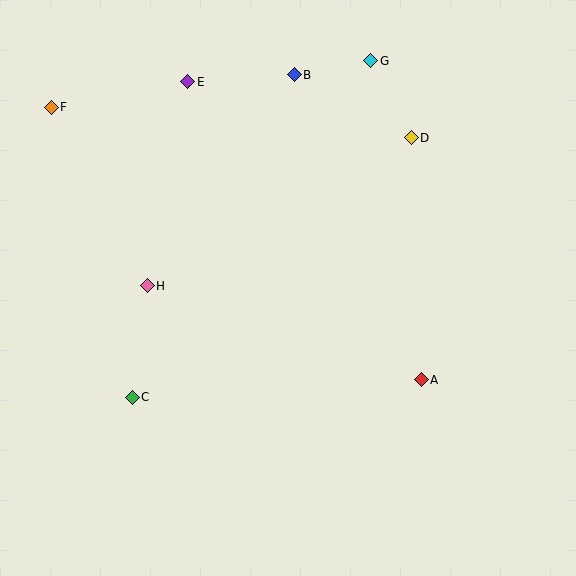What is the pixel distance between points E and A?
The distance between E and A is 378 pixels.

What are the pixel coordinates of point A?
Point A is at (421, 380).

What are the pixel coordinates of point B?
Point B is at (294, 75).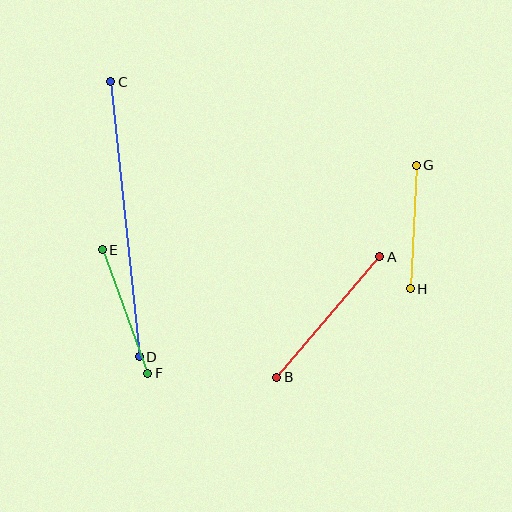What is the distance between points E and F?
The distance is approximately 132 pixels.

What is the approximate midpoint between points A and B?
The midpoint is at approximately (328, 317) pixels.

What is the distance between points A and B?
The distance is approximately 159 pixels.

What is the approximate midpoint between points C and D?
The midpoint is at approximately (125, 219) pixels.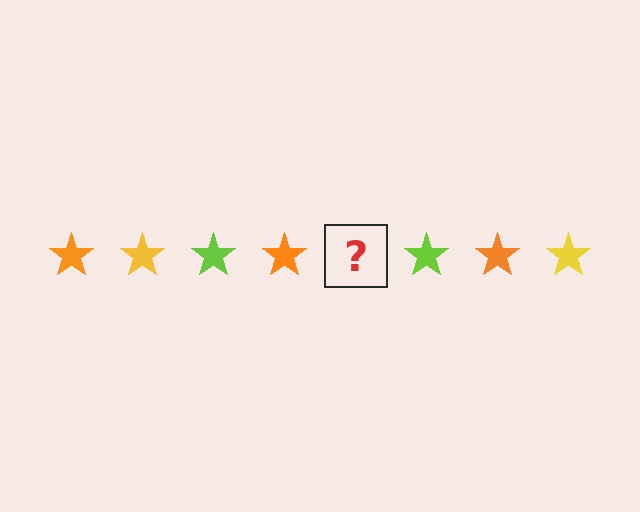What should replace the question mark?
The question mark should be replaced with a yellow star.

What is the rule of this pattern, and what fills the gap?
The rule is that the pattern cycles through orange, yellow, lime stars. The gap should be filled with a yellow star.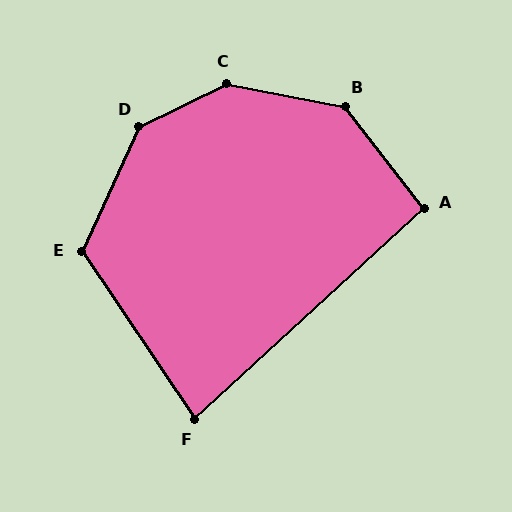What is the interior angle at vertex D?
Approximately 140 degrees (obtuse).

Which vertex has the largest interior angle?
C, at approximately 143 degrees.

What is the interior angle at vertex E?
Approximately 121 degrees (obtuse).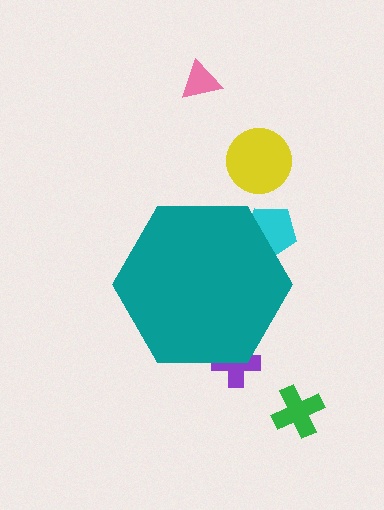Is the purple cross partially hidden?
Yes, the purple cross is partially hidden behind the teal hexagon.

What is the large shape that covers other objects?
A teal hexagon.